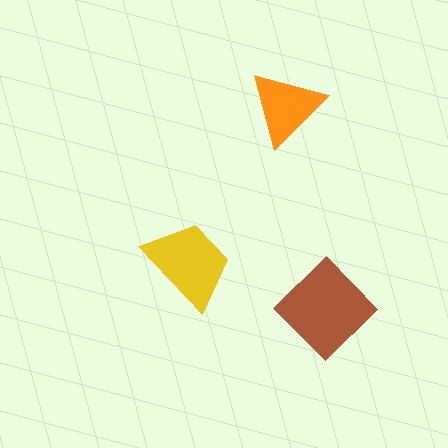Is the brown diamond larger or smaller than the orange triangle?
Larger.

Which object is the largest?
The brown diamond.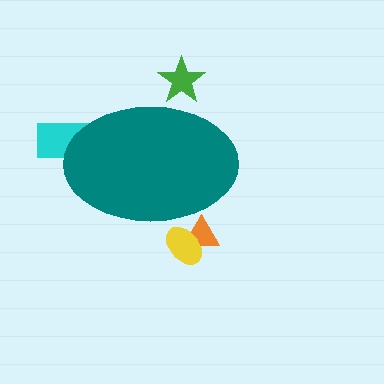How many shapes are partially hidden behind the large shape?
4 shapes are partially hidden.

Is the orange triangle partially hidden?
Yes, the orange triangle is partially hidden behind the teal ellipse.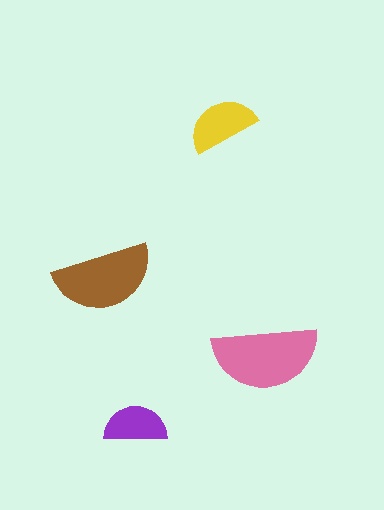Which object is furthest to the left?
The brown semicircle is leftmost.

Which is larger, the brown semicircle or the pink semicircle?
The pink one.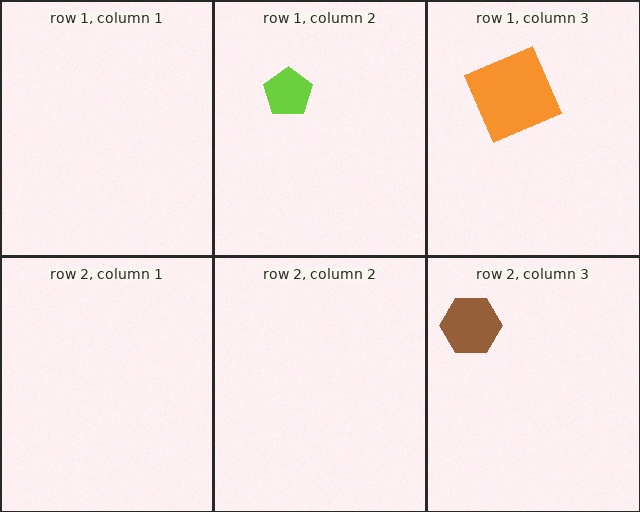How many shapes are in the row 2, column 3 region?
1.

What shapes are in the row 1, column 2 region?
The lime pentagon.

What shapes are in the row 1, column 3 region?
The orange square.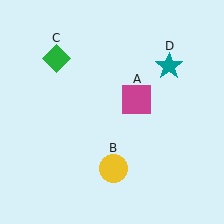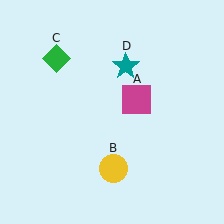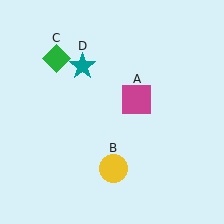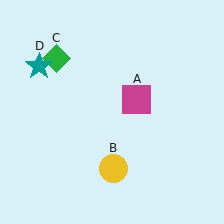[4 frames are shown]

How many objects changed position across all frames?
1 object changed position: teal star (object D).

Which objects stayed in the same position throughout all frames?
Magenta square (object A) and yellow circle (object B) and green diamond (object C) remained stationary.